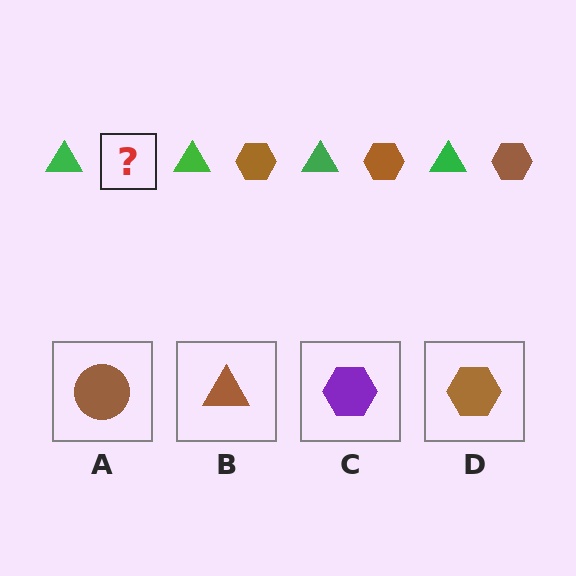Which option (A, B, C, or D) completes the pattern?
D.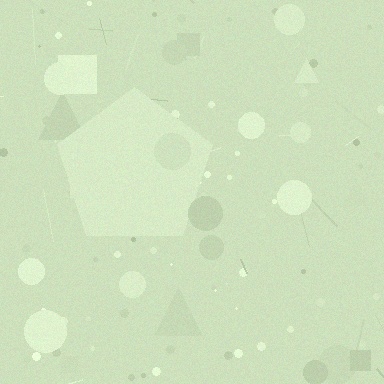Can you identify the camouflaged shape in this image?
The camouflaged shape is a pentagon.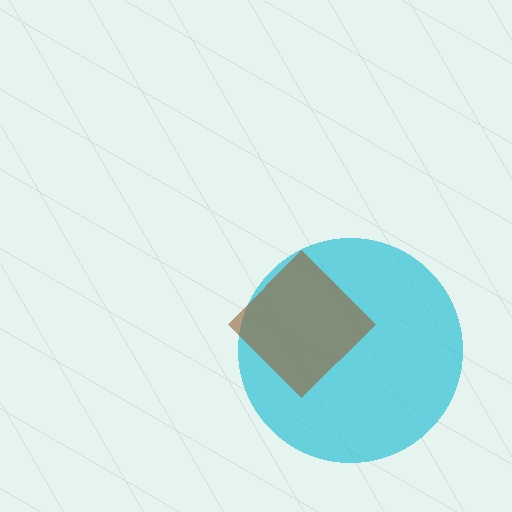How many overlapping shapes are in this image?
There are 2 overlapping shapes in the image.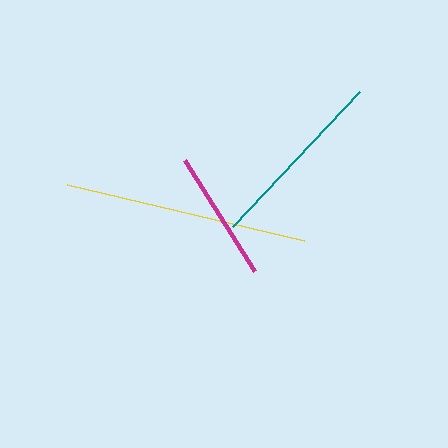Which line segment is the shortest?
The magenta line is the shortest at approximately 131 pixels.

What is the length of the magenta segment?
The magenta segment is approximately 131 pixels long.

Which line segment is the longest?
The yellow line is the longest at approximately 243 pixels.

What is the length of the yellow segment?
The yellow segment is approximately 243 pixels long.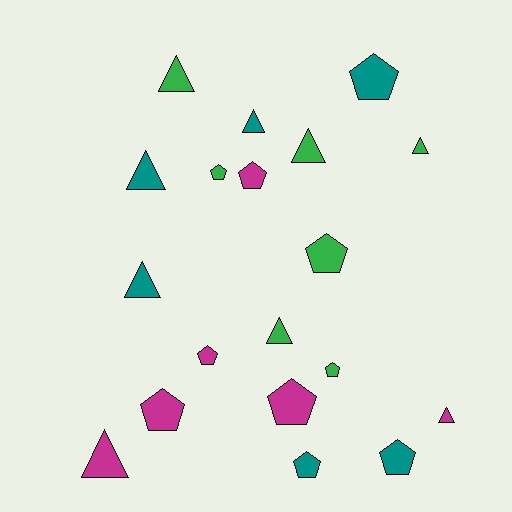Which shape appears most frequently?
Pentagon, with 10 objects.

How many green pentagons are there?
There are 3 green pentagons.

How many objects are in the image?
There are 19 objects.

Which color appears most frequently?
Green, with 7 objects.